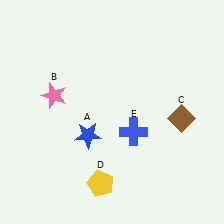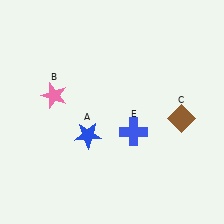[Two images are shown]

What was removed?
The yellow pentagon (D) was removed in Image 2.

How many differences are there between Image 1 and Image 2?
There is 1 difference between the two images.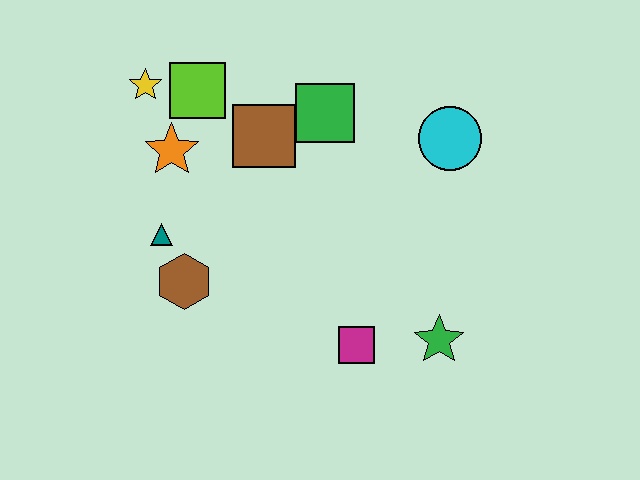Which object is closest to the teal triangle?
The brown hexagon is closest to the teal triangle.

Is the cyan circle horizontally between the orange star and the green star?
No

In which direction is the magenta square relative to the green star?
The magenta square is to the left of the green star.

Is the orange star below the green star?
No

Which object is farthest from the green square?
The green star is farthest from the green square.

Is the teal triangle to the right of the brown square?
No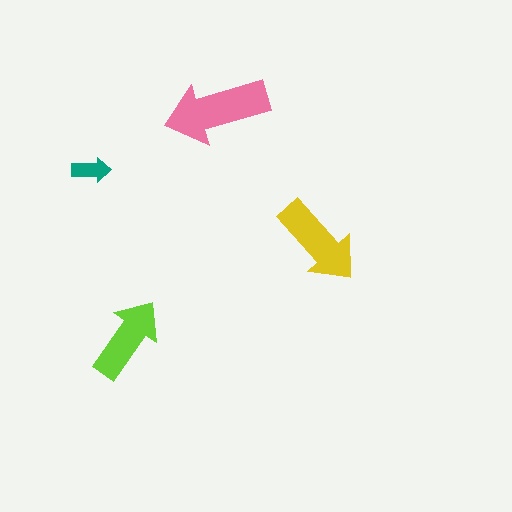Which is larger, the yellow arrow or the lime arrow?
The yellow one.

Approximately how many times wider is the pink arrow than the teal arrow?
About 2.5 times wider.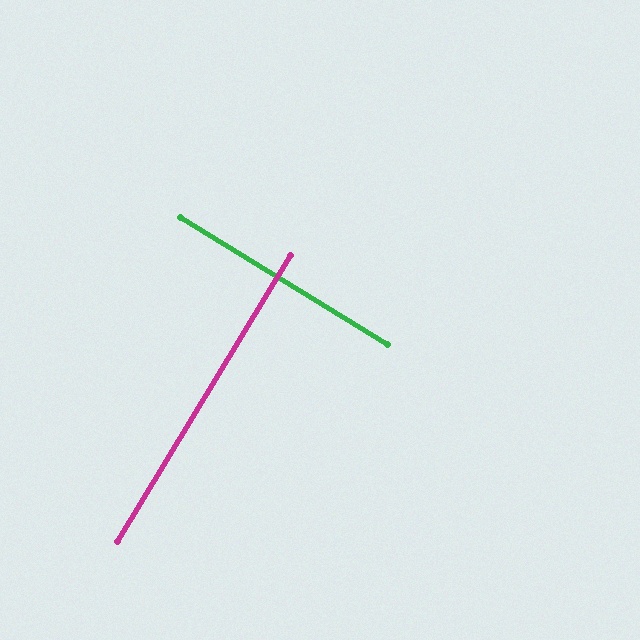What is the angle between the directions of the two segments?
Approximately 90 degrees.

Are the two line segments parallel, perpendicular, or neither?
Perpendicular — they meet at approximately 90°.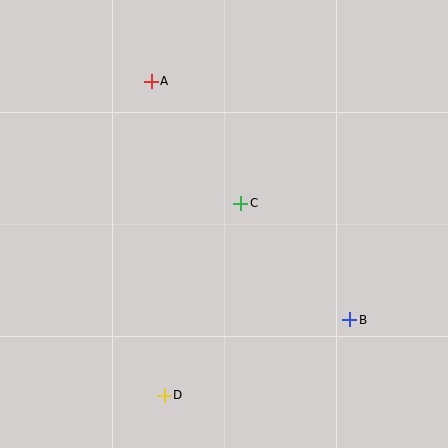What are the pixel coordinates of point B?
Point B is at (350, 320).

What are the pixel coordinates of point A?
Point A is at (151, 81).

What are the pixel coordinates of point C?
Point C is at (241, 203).